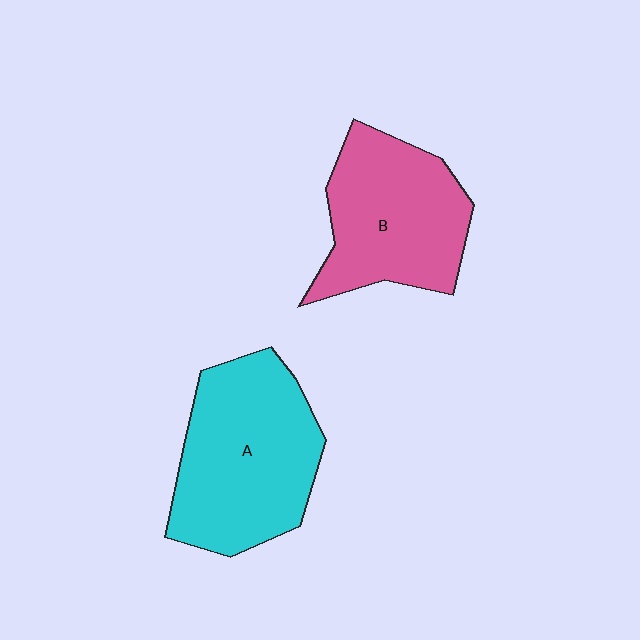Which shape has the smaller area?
Shape B (pink).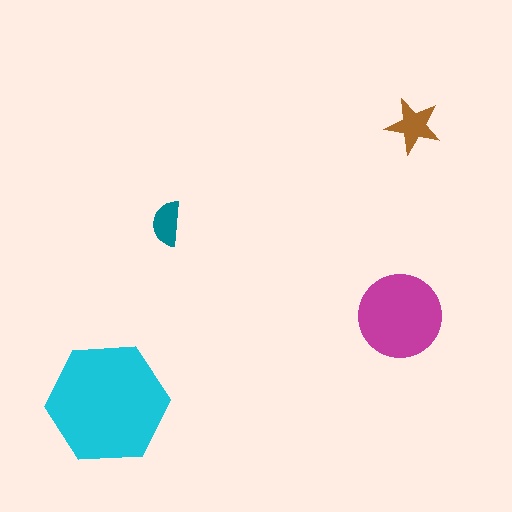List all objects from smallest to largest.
The teal semicircle, the brown star, the magenta circle, the cyan hexagon.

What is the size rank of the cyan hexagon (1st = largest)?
1st.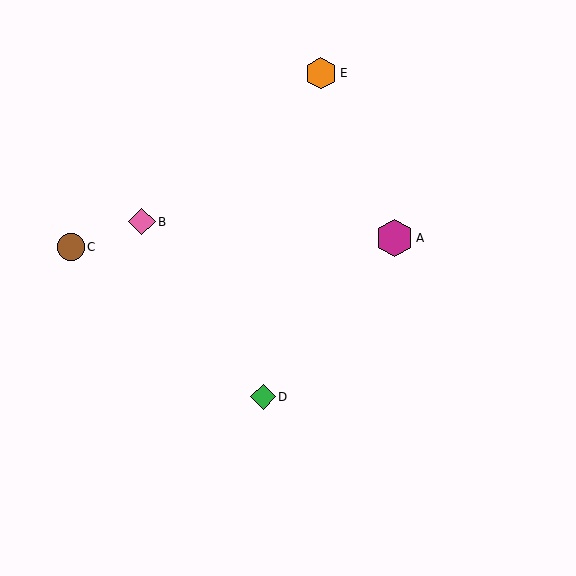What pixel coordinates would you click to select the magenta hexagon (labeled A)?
Click at (394, 238) to select the magenta hexagon A.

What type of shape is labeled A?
Shape A is a magenta hexagon.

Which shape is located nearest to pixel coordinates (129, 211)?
The pink diamond (labeled B) at (142, 222) is nearest to that location.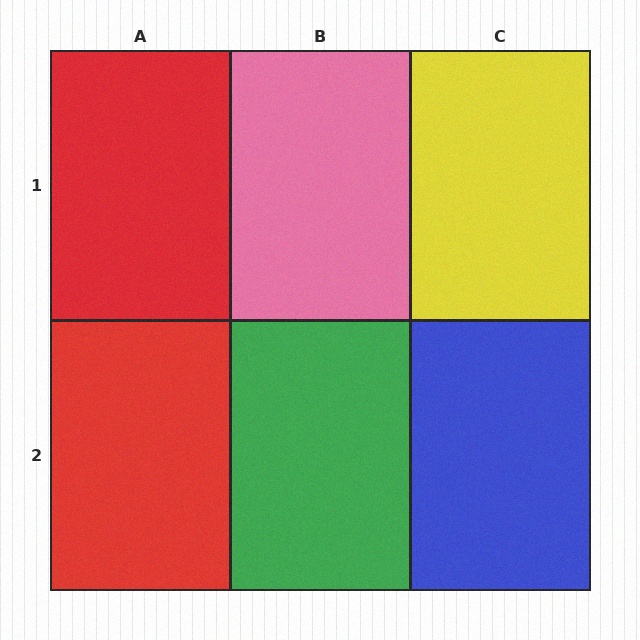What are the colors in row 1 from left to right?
Red, pink, yellow.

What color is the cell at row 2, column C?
Blue.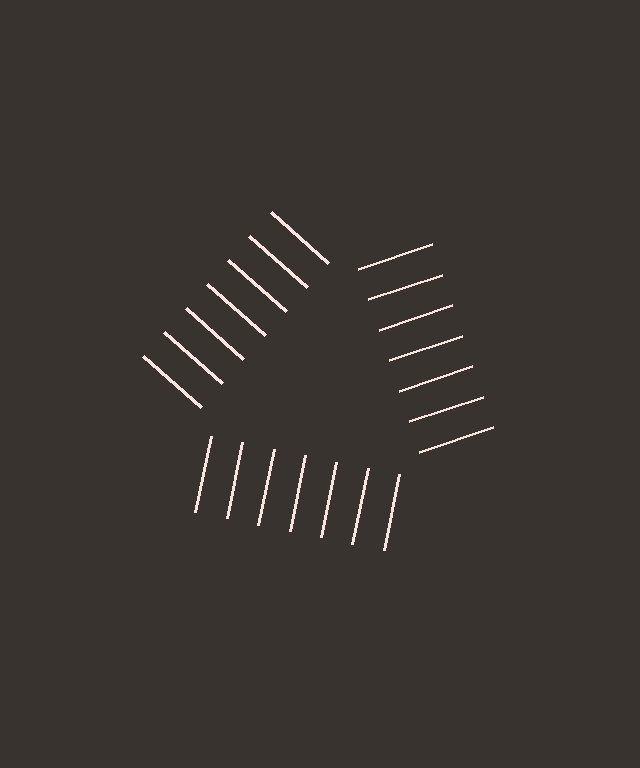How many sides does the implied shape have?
3 sides — the line-ends trace a triangle.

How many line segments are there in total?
21 — 7 along each of the 3 edges.